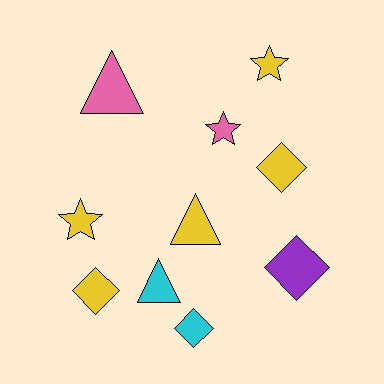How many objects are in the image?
There are 10 objects.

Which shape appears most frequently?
Diamond, with 4 objects.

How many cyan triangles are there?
There is 1 cyan triangle.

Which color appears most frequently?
Yellow, with 5 objects.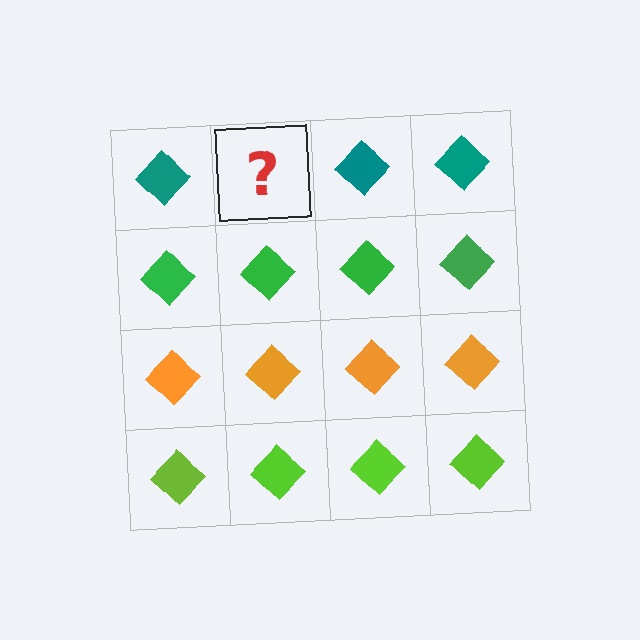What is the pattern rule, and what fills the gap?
The rule is that each row has a consistent color. The gap should be filled with a teal diamond.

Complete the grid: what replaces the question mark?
The question mark should be replaced with a teal diamond.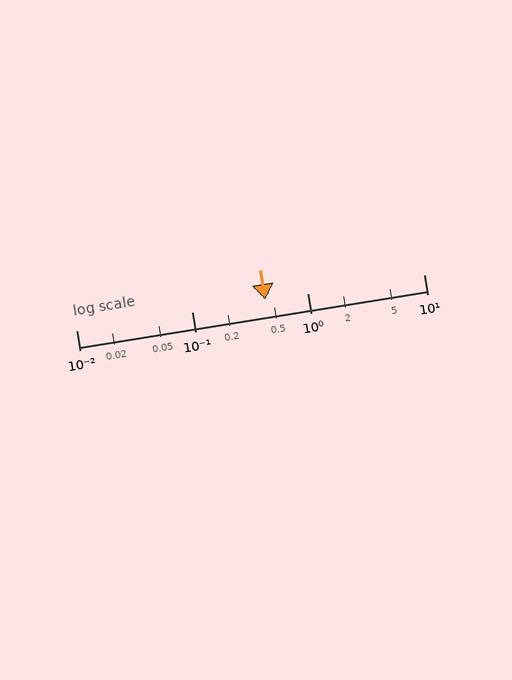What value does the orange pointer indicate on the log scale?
The pointer indicates approximately 0.43.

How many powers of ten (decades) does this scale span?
The scale spans 3 decades, from 0.01 to 10.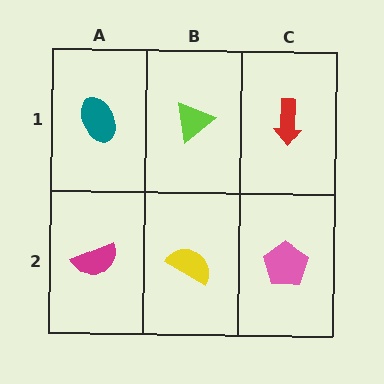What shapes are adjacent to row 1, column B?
A yellow semicircle (row 2, column B), a teal ellipse (row 1, column A), a red arrow (row 1, column C).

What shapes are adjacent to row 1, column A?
A magenta semicircle (row 2, column A), a lime triangle (row 1, column B).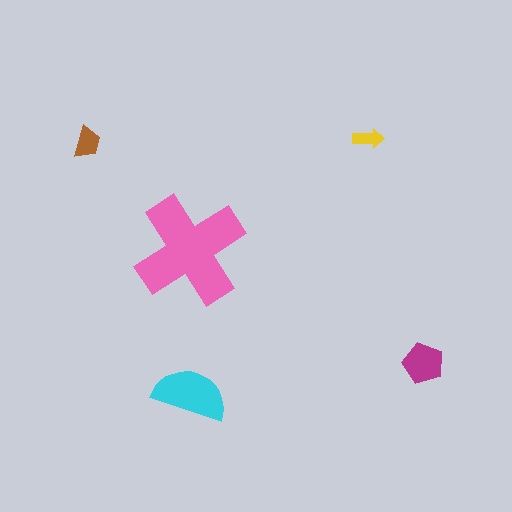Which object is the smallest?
The yellow arrow.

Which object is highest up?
The yellow arrow is topmost.